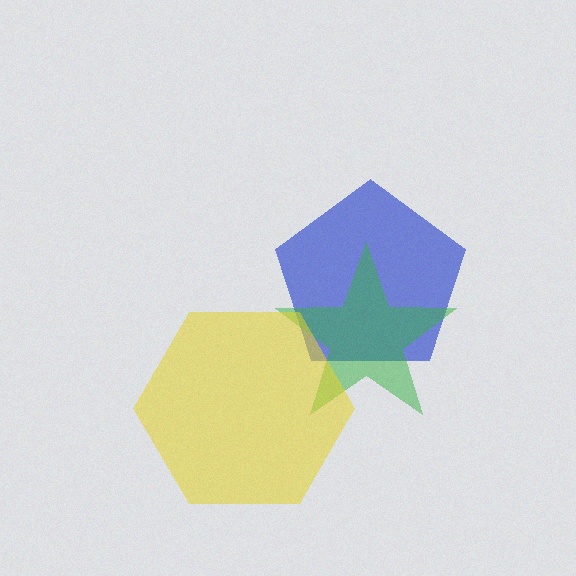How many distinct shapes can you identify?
There are 3 distinct shapes: a blue pentagon, a green star, a yellow hexagon.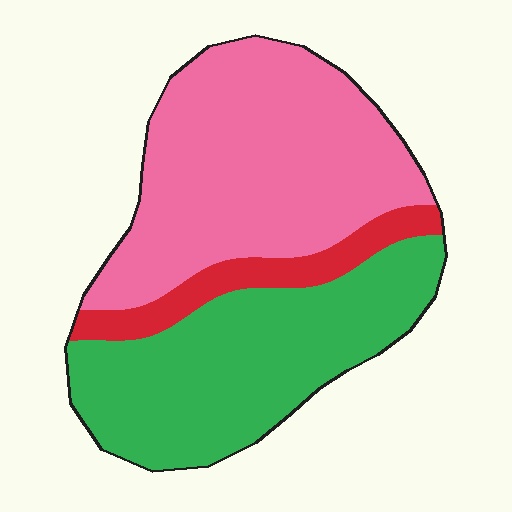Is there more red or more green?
Green.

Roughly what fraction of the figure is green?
Green covers 40% of the figure.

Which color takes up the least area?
Red, at roughly 10%.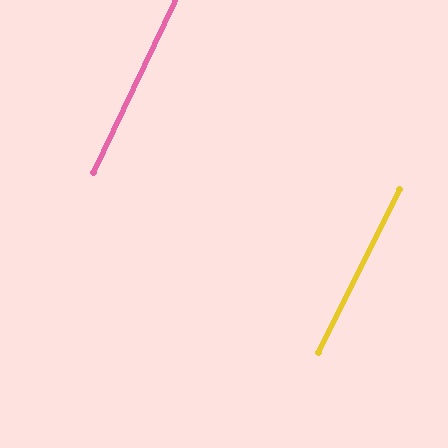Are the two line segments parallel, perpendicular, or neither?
Parallel — their directions differ by only 0.9°.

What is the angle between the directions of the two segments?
Approximately 1 degree.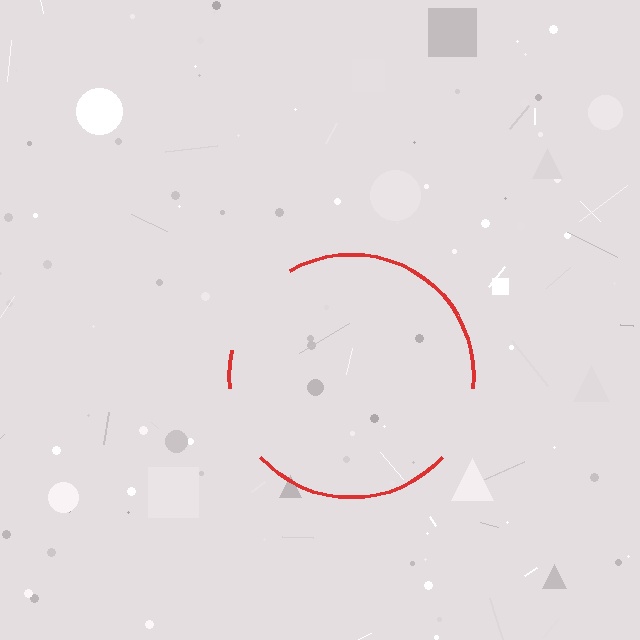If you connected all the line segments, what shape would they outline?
They would outline a circle.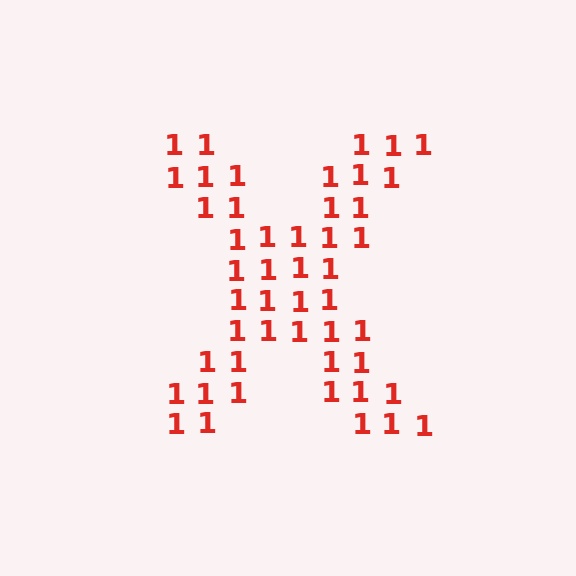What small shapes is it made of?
It is made of small digit 1's.